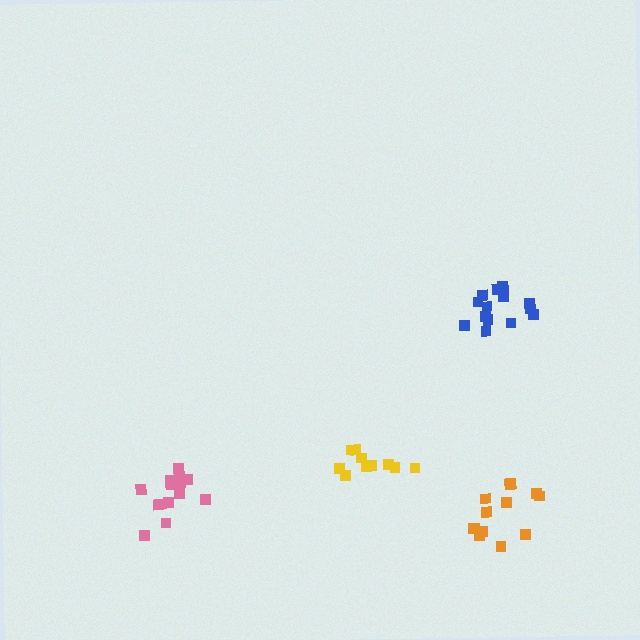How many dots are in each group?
Group 1: 14 dots, Group 2: 13 dots, Group 3: 14 dots, Group 4: 10 dots (51 total).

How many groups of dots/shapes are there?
There are 4 groups.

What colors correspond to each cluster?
The clusters are colored: blue, orange, pink, yellow.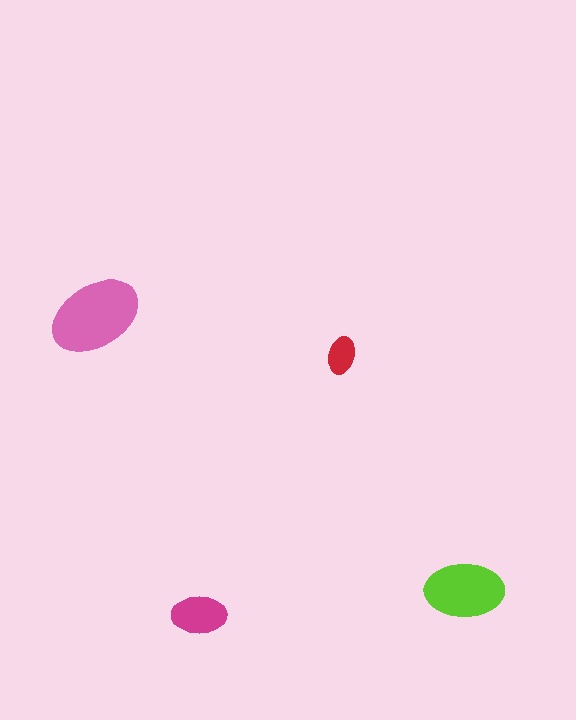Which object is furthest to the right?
The lime ellipse is rightmost.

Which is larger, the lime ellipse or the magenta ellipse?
The lime one.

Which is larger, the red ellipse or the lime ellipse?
The lime one.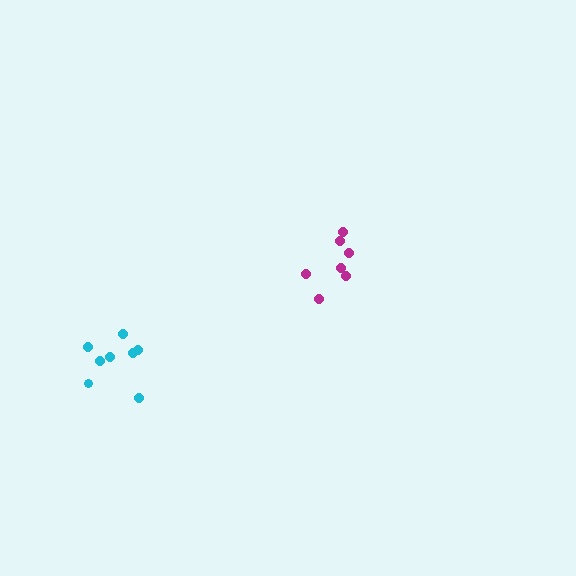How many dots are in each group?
Group 1: 7 dots, Group 2: 8 dots (15 total).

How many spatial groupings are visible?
There are 2 spatial groupings.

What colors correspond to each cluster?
The clusters are colored: magenta, cyan.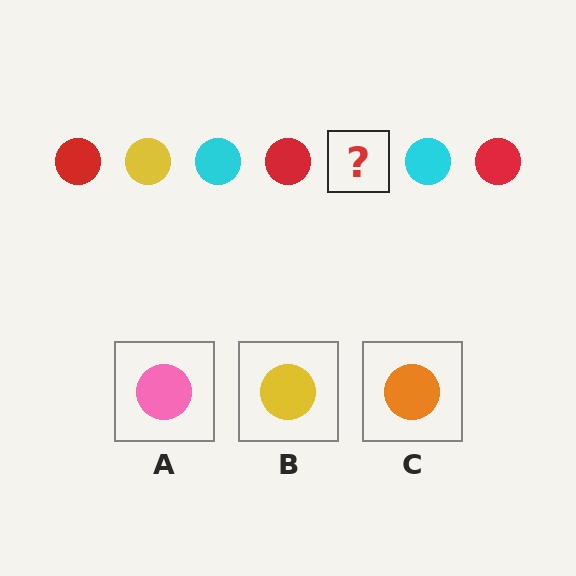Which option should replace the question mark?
Option B.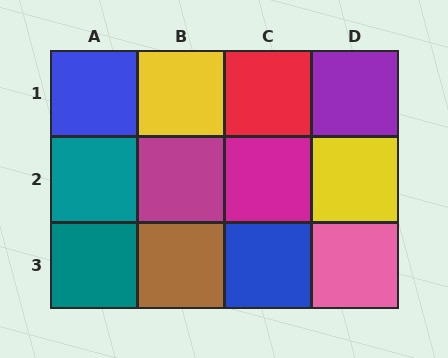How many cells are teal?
2 cells are teal.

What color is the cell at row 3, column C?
Blue.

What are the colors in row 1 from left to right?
Blue, yellow, red, purple.